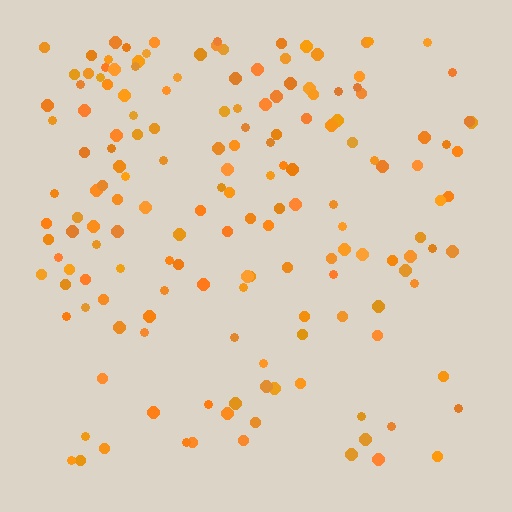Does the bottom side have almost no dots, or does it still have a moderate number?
Still a moderate number, just noticeably fewer than the top.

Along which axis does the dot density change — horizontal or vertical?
Vertical.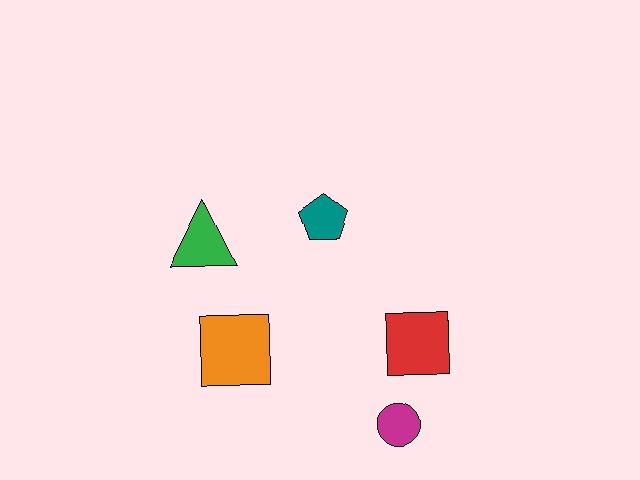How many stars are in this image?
There are no stars.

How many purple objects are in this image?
There are no purple objects.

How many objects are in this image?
There are 5 objects.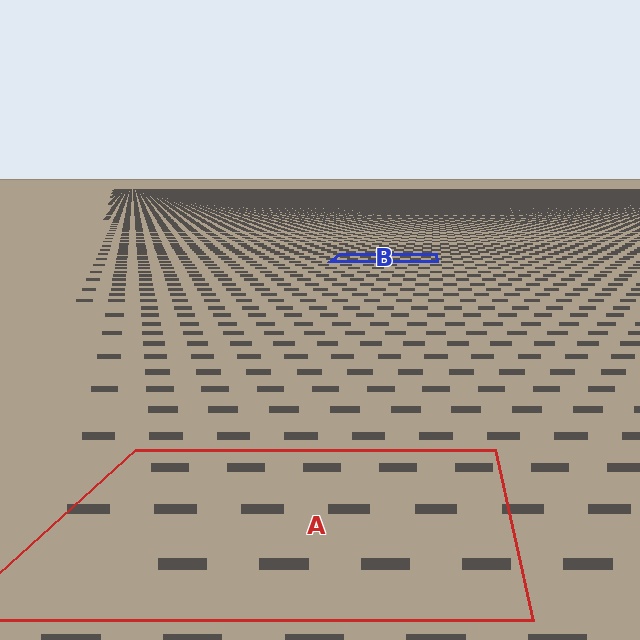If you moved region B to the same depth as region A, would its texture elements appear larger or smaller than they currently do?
They would appear larger. At a closer depth, the same texture elements are projected at a bigger on-screen size.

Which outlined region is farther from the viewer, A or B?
Region B is farther from the viewer — the texture elements inside it appear smaller and more densely packed.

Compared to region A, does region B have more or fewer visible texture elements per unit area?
Region B has more texture elements per unit area — they are packed more densely because it is farther away.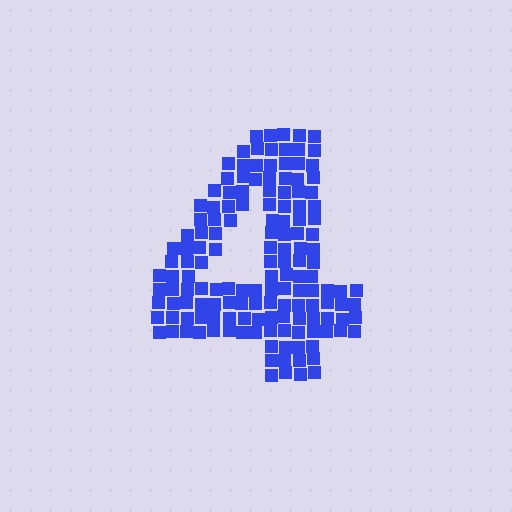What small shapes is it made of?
It is made of small squares.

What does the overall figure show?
The overall figure shows the digit 4.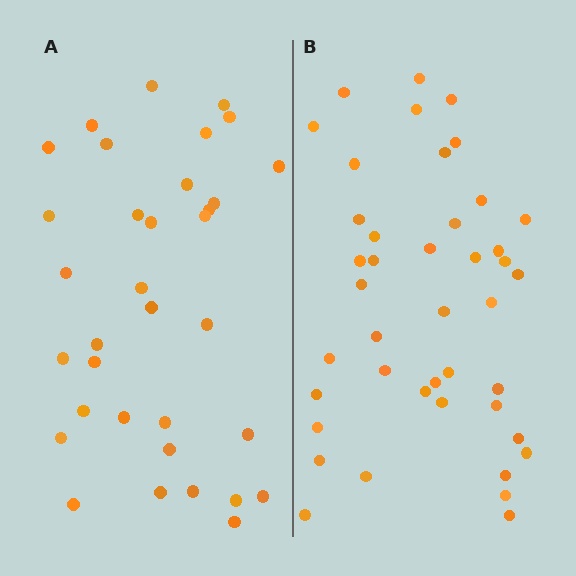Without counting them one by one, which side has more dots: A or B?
Region B (the right region) has more dots.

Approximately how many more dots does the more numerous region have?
Region B has roughly 8 or so more dots than region A.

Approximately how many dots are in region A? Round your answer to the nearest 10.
About 30 dots. (The exact count is 34, which rounds to 30.)